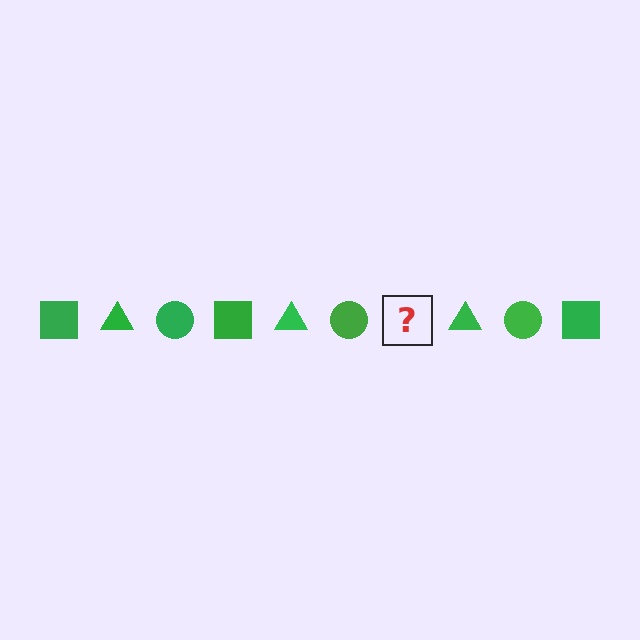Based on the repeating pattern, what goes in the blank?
The blank should be a green square.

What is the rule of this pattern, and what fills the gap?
The rule is that the pattern cycles through square, triangle, circle shapes in green. The gap should be filled with a green square.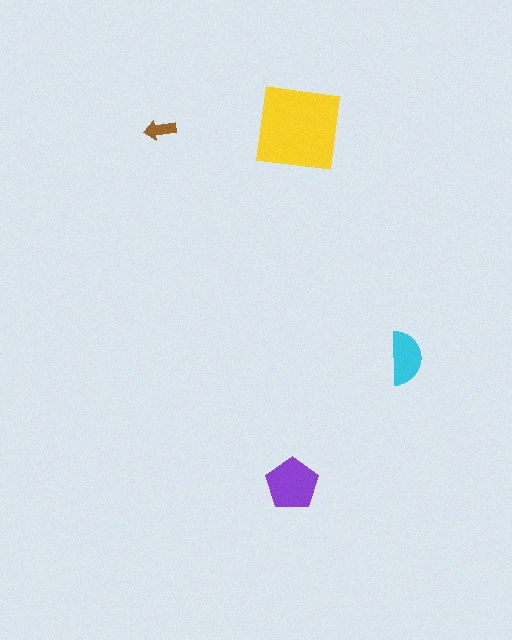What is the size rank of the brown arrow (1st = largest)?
4th.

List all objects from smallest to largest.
The brown arrow, the cyan semicircle, the purple pentagon, the yellow square.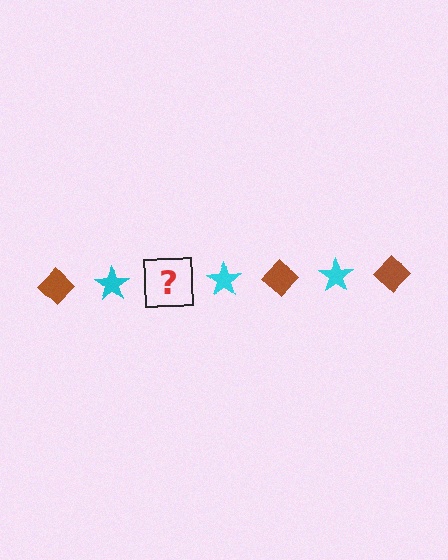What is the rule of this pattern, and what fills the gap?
The rule is that the pattern alternates between brown diamond and cyan star. The gap should be filled with a brown diamond.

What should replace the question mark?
The question mark should be replaced with a brown diamond.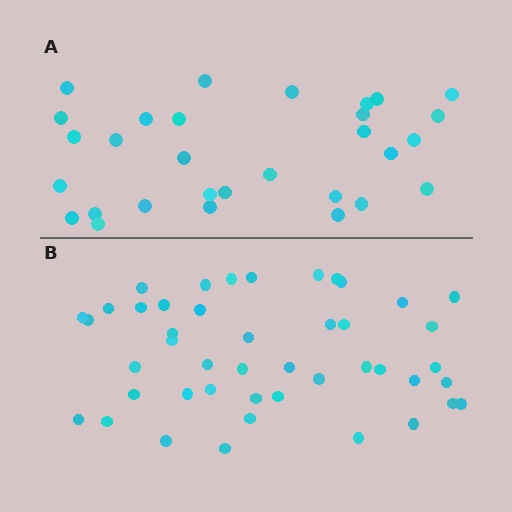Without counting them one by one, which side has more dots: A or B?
Region B (the bottom region) has more dots.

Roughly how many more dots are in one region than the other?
Region B has approximately 15 more dots than region A.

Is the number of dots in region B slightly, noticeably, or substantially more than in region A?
Region B has substantially more. The ratio is roughly 1.5 to 1.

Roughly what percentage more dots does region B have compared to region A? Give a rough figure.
About 50% more.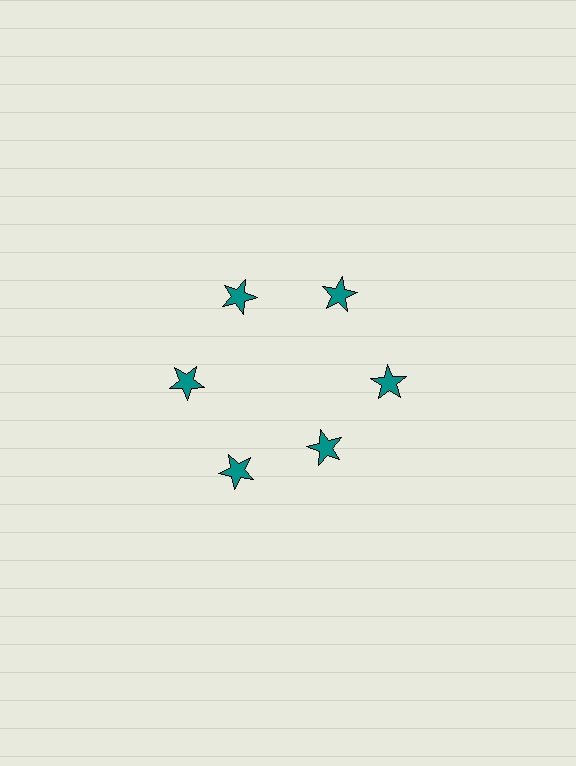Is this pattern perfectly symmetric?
No. The 6 teal stars are arranged in a ring, but one element near the 5 o'clock position is pulled inward toward the center, breaking the 6-fold rotational symmetry.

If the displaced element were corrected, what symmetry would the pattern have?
It would have 6-fold rotational symmetry — the pattern would map onto itself every 60 degrees.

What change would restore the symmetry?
The symmetry would be restored by moving it outward, back onto the ring so that all 6 stars sit at equal angles and equal distance from the center.